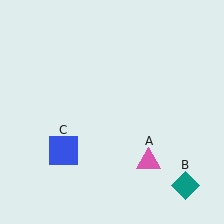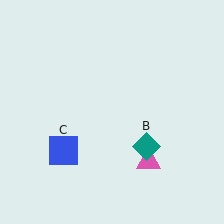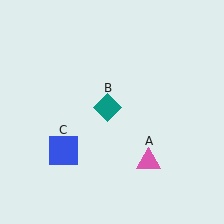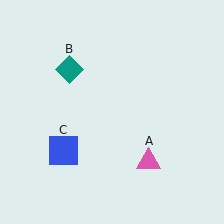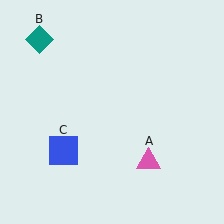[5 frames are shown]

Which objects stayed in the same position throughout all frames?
Pink triangle (object A) and blue square (object C) remained stationary.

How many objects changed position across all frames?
1 object changed position: teal diamond (object B).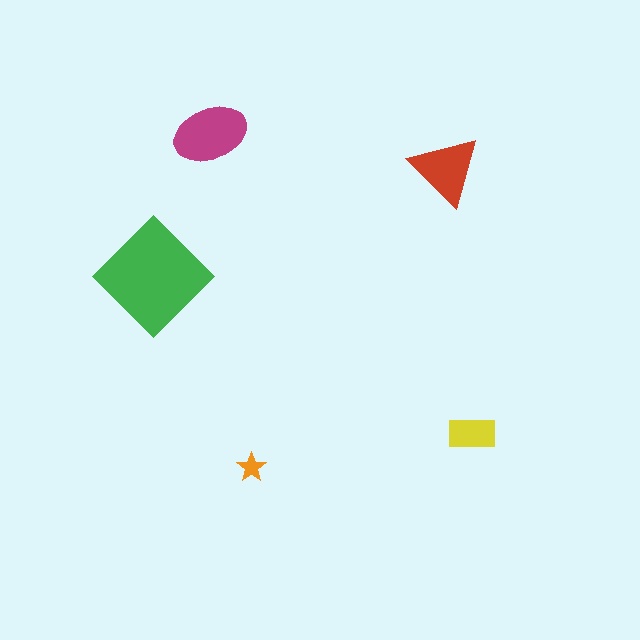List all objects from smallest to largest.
The orange star, the yellow rectangle, the red triangle, the magenta ellipse, the green diamond.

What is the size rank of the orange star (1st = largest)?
5th.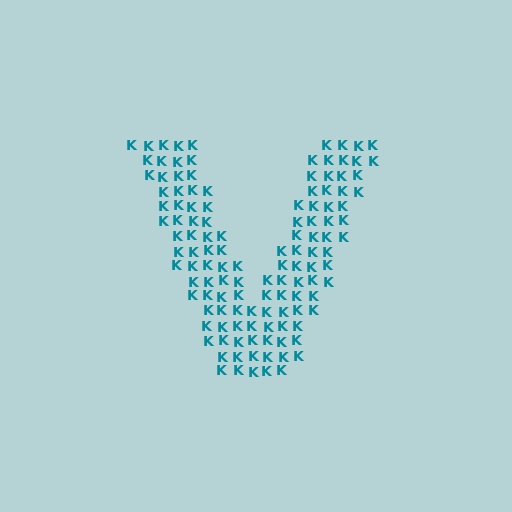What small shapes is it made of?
It is made of small letter K's.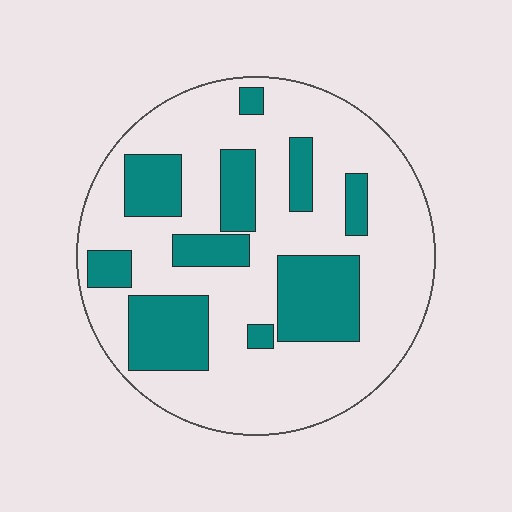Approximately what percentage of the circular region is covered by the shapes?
Approximately 30%.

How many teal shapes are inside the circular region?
10.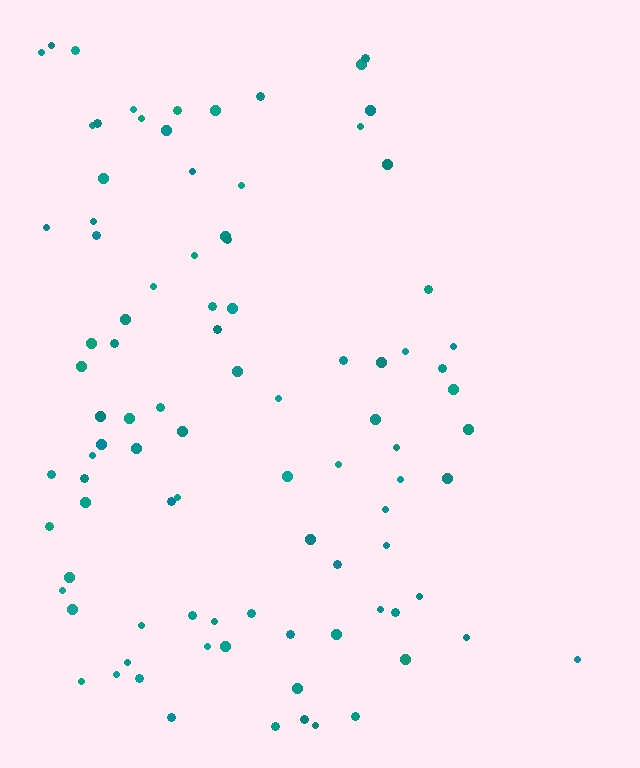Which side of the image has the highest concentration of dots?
The left.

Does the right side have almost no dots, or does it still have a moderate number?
Still a moderate number, just noticeably fewer than the left.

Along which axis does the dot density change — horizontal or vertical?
Horizontal.